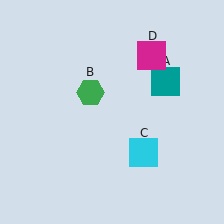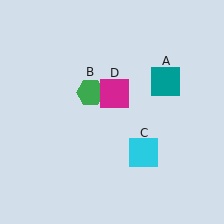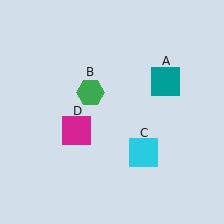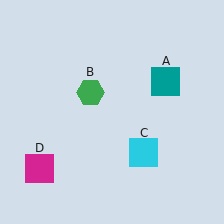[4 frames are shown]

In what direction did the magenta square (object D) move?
The magenta square (object D) moved down and to the left.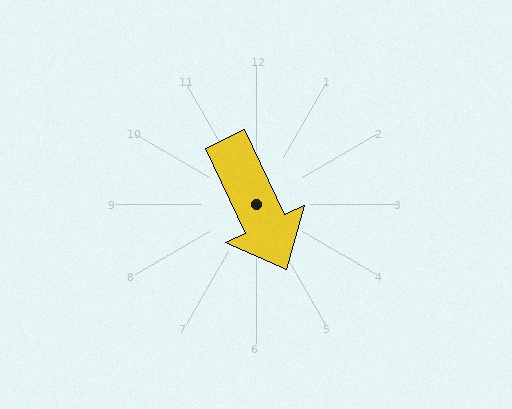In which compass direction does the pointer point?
Southeast.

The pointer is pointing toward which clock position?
Roughly 5 o'clock.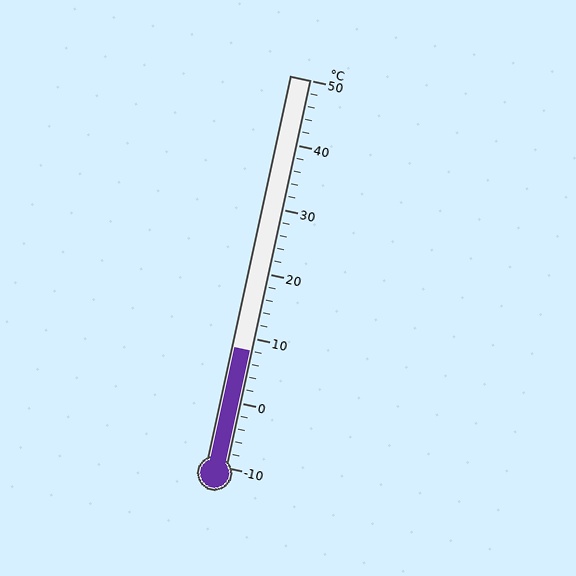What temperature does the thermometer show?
The thermometer shows approximately 8°C.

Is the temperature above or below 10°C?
The temperature is below 10°C.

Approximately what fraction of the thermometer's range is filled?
The thermometer is filled to approximately 30% of its range.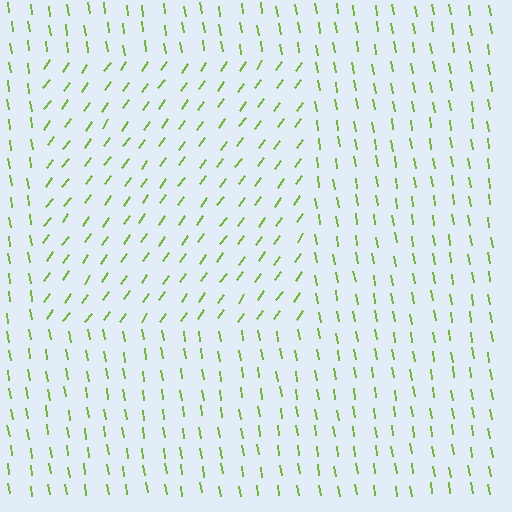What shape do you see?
I see a rectangle.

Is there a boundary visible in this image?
Yes, there is a texture boundary formed by a change in line orientation.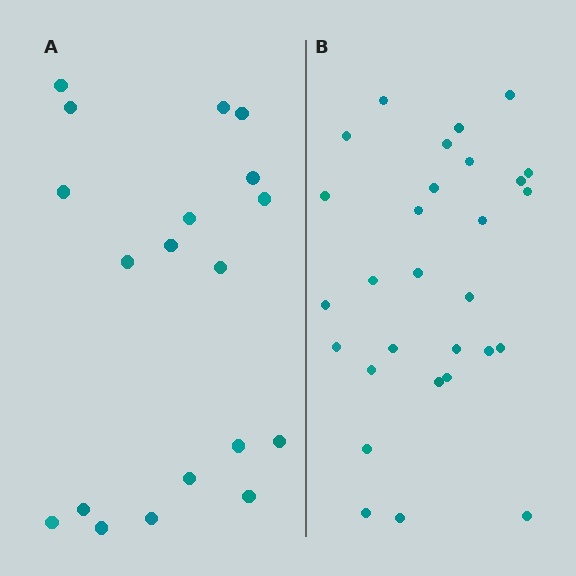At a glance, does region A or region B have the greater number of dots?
Region B (the right region) has more dots.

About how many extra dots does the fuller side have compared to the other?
Region B has roughly 10 or so more dots than region A.